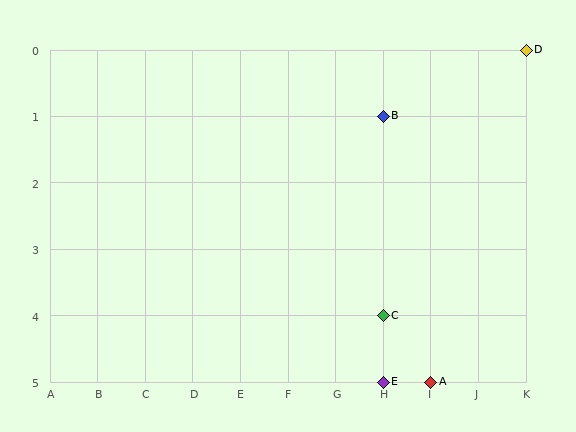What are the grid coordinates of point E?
Point E is at grid coordinates (H, 5).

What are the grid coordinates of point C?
Point C is at grid coordinates (H, 4).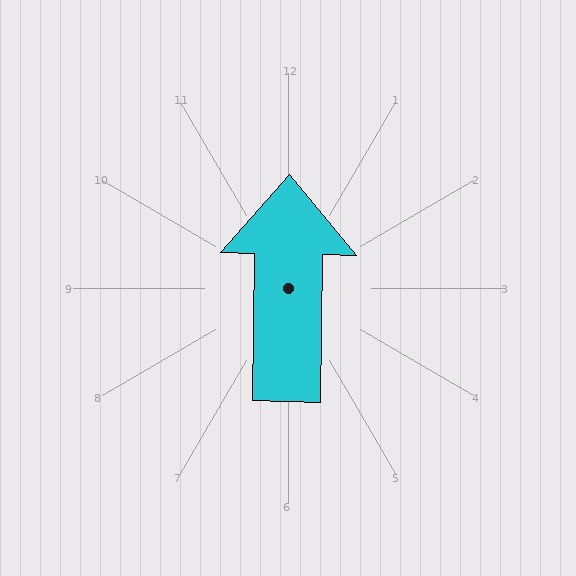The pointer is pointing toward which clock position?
Roughly 12 o'clock.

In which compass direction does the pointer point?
North.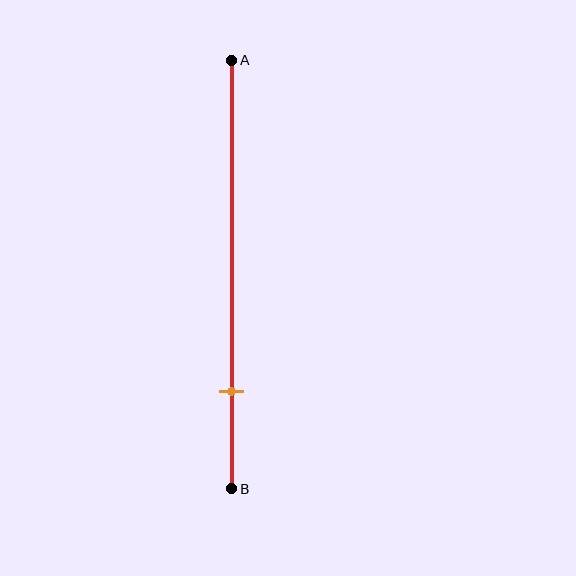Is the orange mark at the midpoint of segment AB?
No, the mark is at about 75% from A, not at the 50% midpoint.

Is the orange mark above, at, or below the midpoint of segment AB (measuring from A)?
The orange mark is below the midpoint of segment AB.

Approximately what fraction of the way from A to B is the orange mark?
The orange mark is approximately 75% of the way from A to B.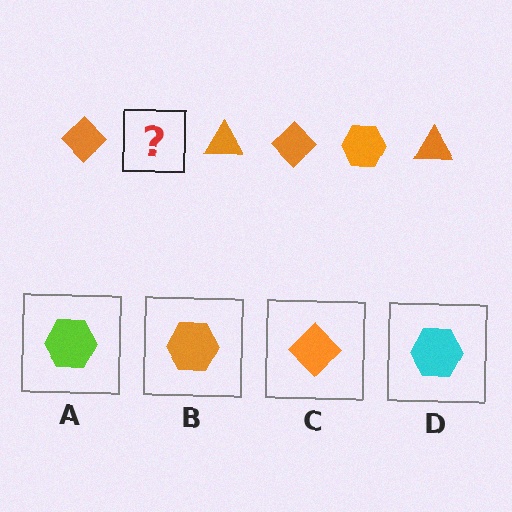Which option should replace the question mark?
Option B.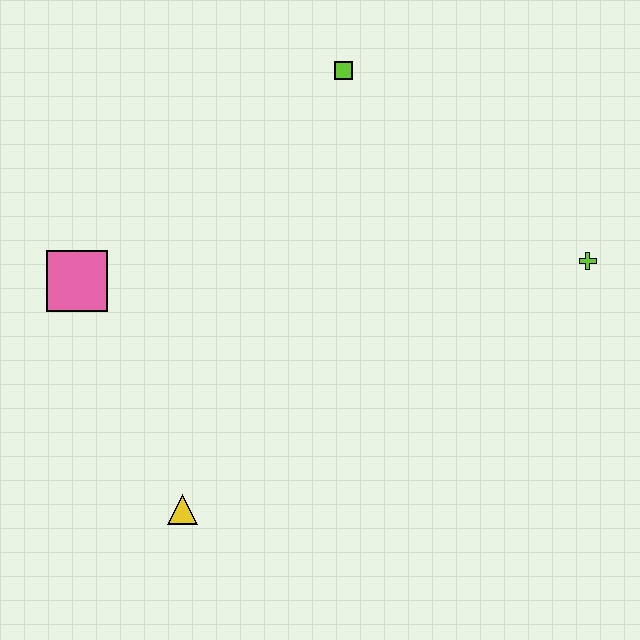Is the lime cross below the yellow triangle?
No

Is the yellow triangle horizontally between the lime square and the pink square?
Yes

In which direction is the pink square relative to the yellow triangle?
The pink square is above the yellow triangle.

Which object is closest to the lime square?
The lime cross is closest to the lime square.